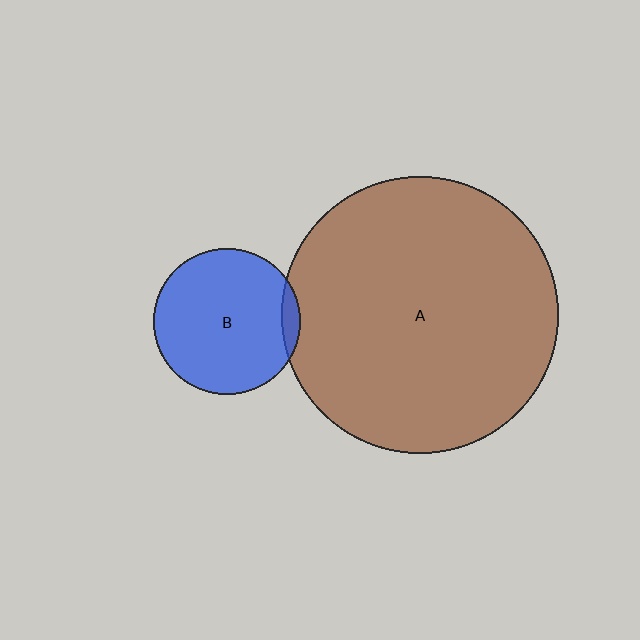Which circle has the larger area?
Circle A (brown).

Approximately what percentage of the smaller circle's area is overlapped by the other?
Approximately 5%.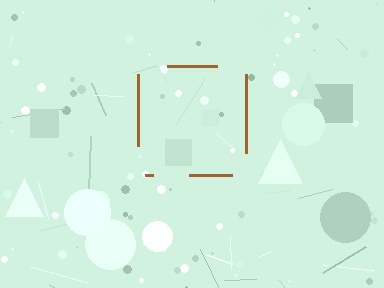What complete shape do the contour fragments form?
The contour fragments form a square.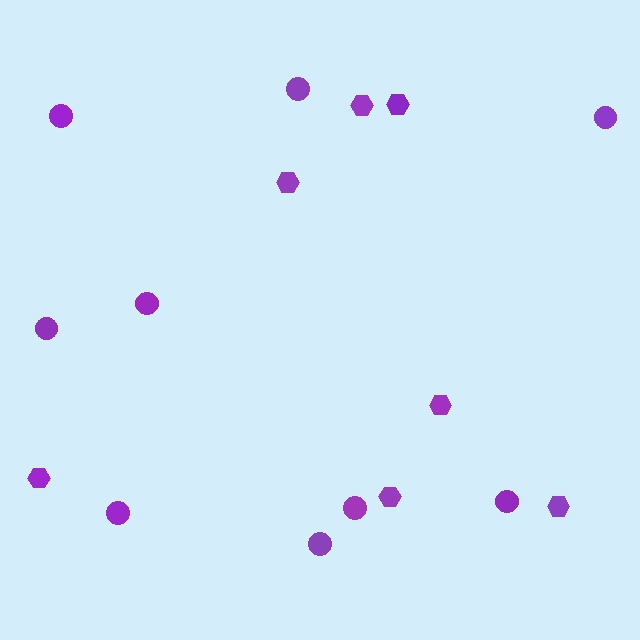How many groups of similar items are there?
There are 2 groups: one group of circles (9) and one group of hexagons (7).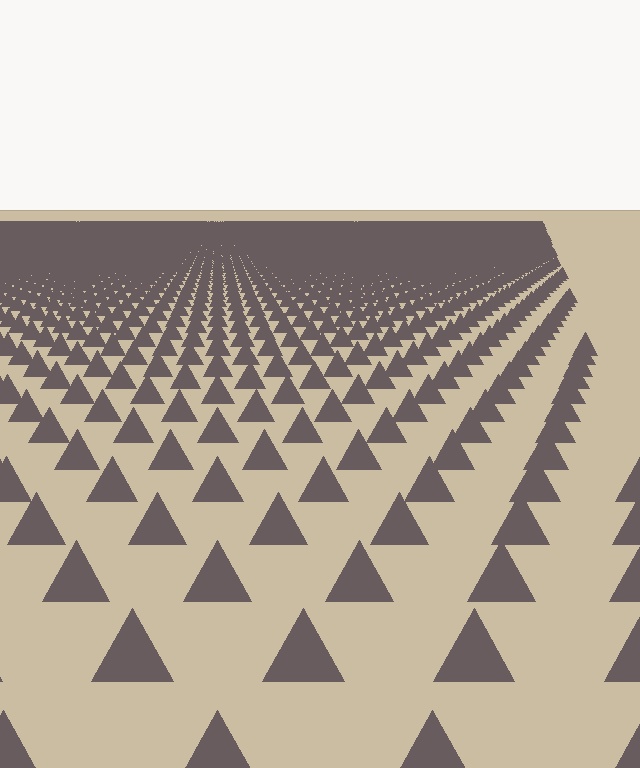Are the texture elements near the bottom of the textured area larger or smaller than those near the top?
Larger. Near the bottom, elements are closer to the viewer and appear at a bigger on-screen size.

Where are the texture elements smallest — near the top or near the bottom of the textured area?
Near the top.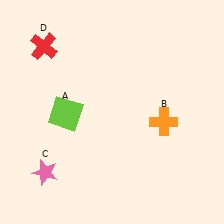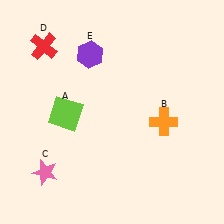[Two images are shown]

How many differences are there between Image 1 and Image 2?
There is 1 difference between the two images.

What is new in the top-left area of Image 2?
A purple hexagon (E) was added in the top-left area of Image 2.